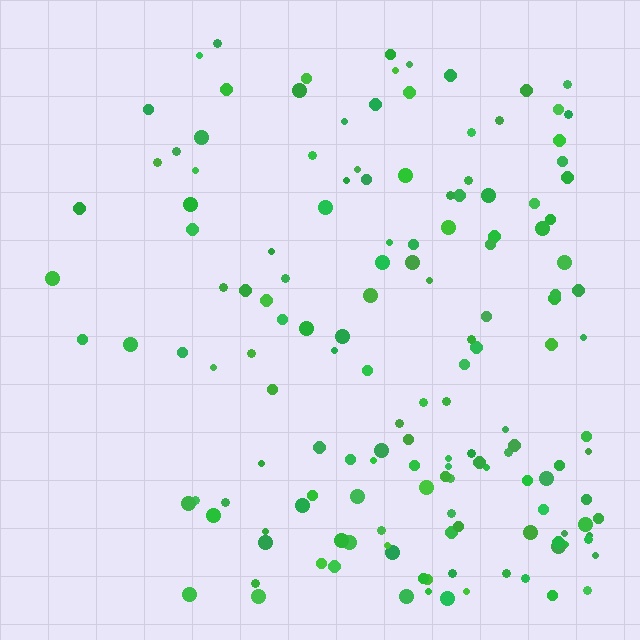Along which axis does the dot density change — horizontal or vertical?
Horizontal.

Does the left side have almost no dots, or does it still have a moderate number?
Still a moderate number, just noticeably fewer than the right.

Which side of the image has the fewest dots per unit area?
The left.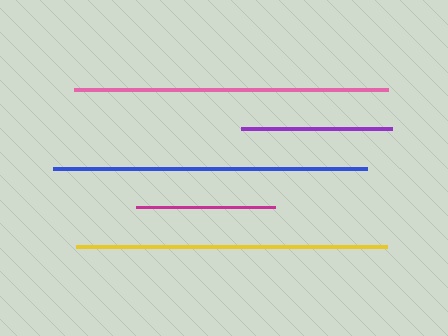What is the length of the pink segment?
The pink segment is approximately 314 pixels long.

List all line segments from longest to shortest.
From longest to shortest: pink, blue, yellow, purple, magenta.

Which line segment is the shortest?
The magenta line is the shortest at approximately 139 pixels.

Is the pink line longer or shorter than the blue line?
The pink line is longer than the blue line.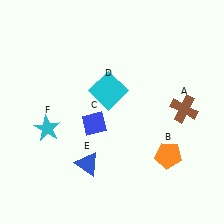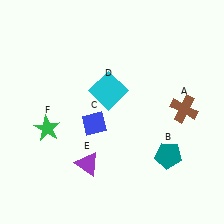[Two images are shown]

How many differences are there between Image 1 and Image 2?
There are 3 differences between the two images.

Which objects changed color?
B changed from orange to teal. E changed from blue to purple. F changed from cyan to green.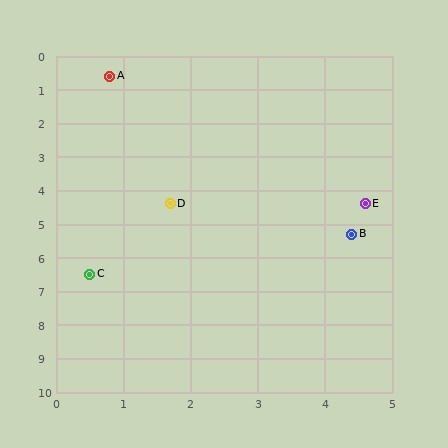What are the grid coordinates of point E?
Point E is at approximately (4.6, 4.4).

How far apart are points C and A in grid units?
Points C and A are about 5.9 grid units apart.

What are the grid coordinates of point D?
Point D is at approximately (1.7, 4.4).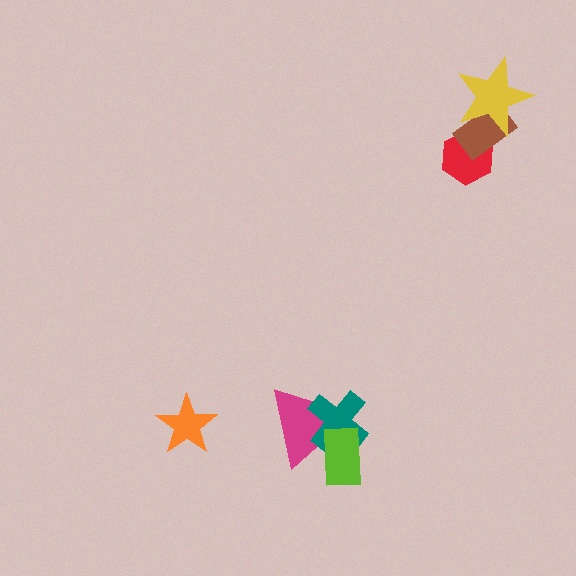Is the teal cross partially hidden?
Yes, it is partially covered by another shape.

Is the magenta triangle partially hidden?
Yes, it is partially covered by another shape.